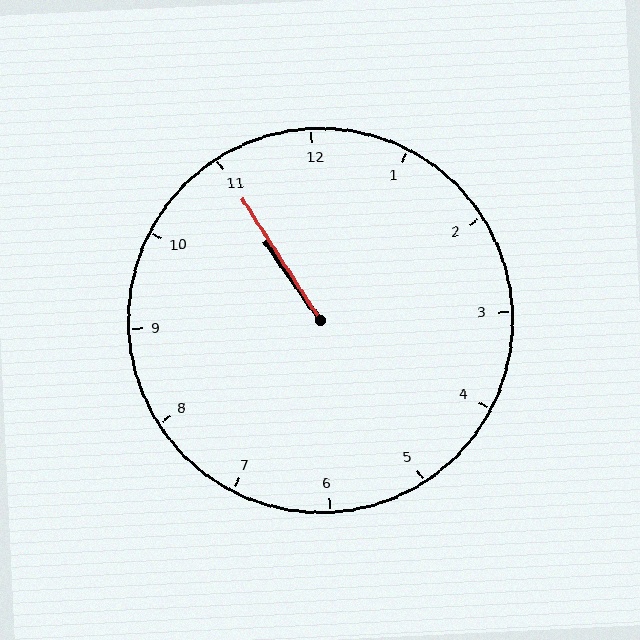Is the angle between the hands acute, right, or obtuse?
It is acute.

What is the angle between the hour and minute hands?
Approximately 2 degrees.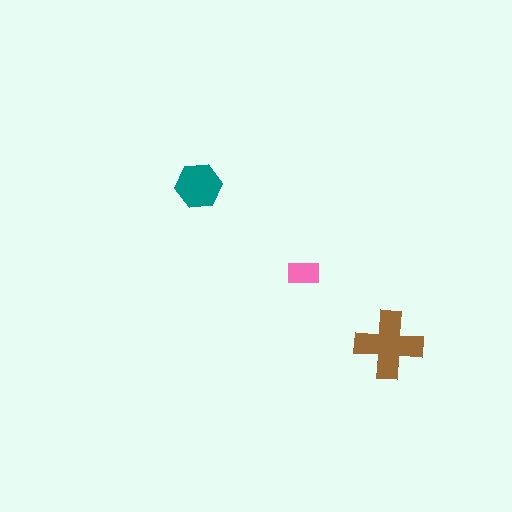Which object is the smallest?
The pink rectangle.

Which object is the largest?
The brown cross.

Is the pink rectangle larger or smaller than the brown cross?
Smaller.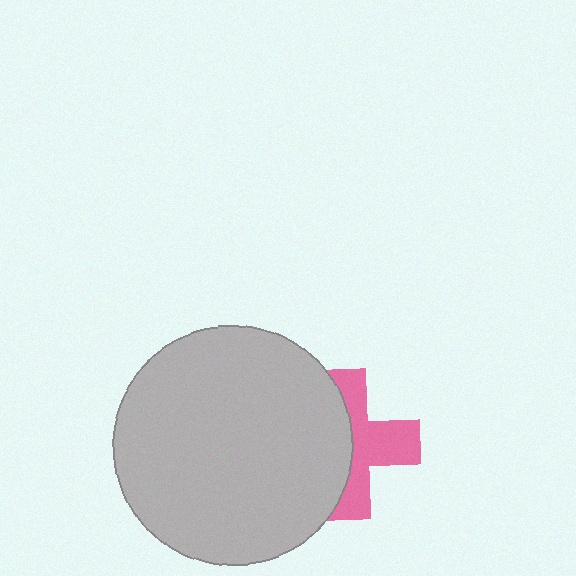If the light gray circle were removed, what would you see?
You would see the complete pink cross.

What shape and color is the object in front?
The object in front is a light gray circle.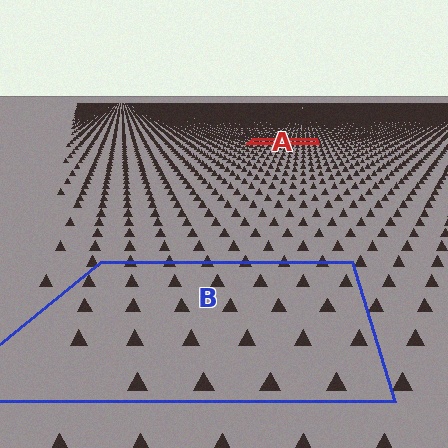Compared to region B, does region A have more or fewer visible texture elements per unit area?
Region A has more texture elements per unit area — they are packed more densely because it is farther away.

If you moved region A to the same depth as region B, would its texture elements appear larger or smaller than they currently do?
They would appear larger. At a closer depth, the same texture elements are projected at a bigger on-screen size.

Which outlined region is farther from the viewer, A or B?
Region A is farther from the viewer — the texture elements inside it appear smaller and more densely packed.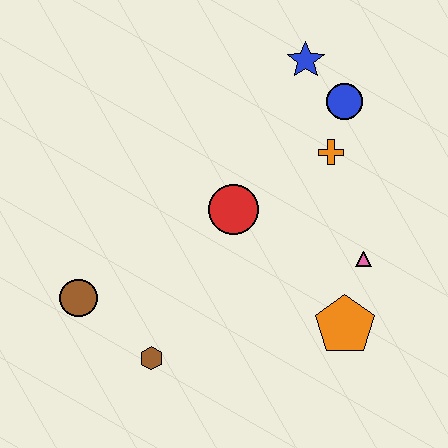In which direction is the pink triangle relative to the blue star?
The pink triangle is below the blue star.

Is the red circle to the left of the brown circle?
No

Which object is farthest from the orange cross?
The brown circle is farthest from the orange cross.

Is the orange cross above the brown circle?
Yes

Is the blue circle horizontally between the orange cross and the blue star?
No